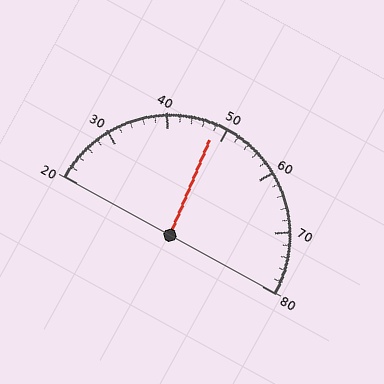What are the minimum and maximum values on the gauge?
The gauge ranges from 20 to 80.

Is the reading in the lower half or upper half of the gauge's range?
The reading is in the lower half of the range (20 to 80).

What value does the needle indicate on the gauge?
The needle indicates approximately 48.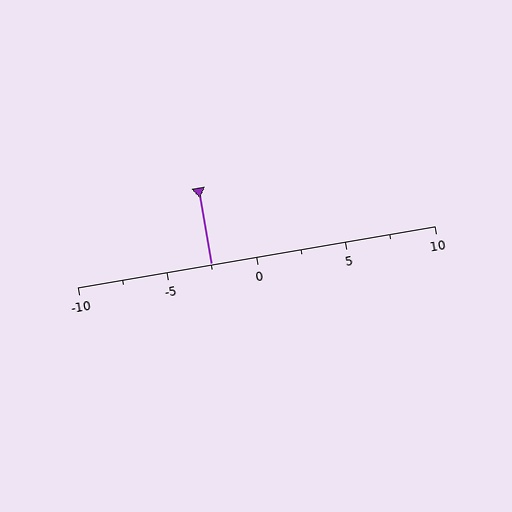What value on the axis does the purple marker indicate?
The marker indicates approximately -2.5.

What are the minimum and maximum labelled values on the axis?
The axis runs from -10 to 10.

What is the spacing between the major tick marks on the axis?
The major ticks are spaced 5 apart.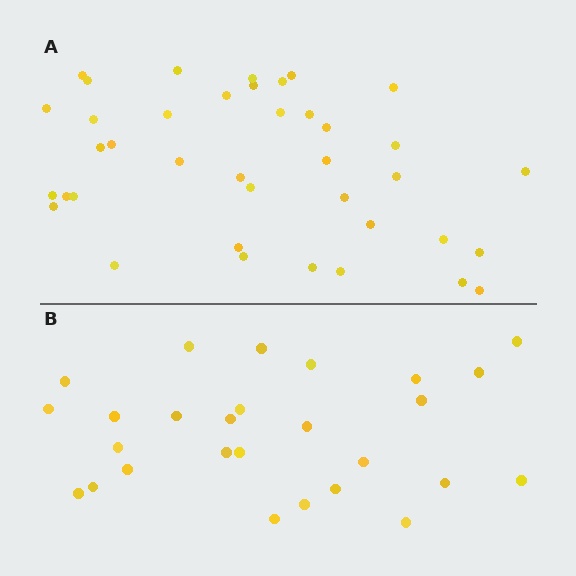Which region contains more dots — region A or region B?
Region A (the top region) has more dots.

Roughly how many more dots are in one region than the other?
Region A has roughly 12 or so more dots than region B.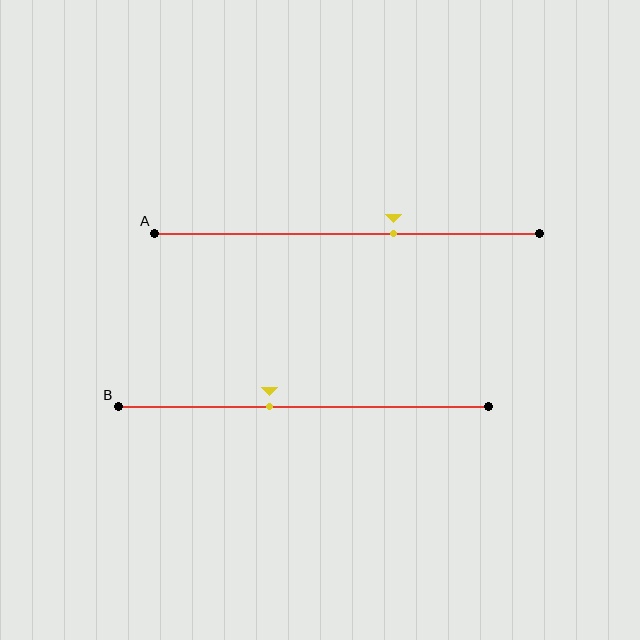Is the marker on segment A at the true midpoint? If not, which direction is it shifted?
No, the marker on segment A is shifted to the right by about 12% of the segment length.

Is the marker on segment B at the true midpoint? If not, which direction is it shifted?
No, the marker on segment B is shifted to the left by about 9% of the segment length.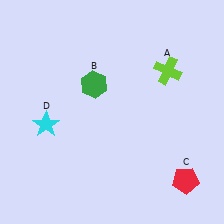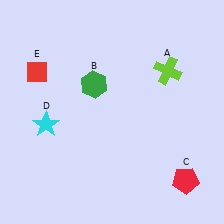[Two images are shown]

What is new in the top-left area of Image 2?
A red diamond (E) was added in the top-left area of Image 2.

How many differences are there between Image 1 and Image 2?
There is 1 difference between the two images.